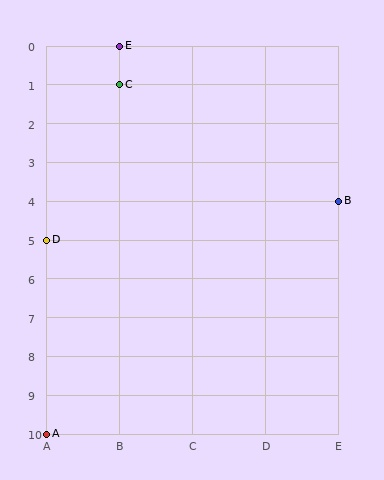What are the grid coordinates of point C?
Point C is at grid coordinates (B, 1).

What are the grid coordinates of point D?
Point D is at grid coordinates (A, 5).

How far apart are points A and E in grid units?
Points A and E are 1 column and 10 rows apart (about 10.0 grid units diagonally).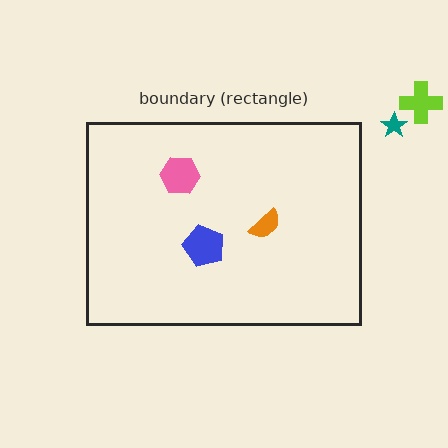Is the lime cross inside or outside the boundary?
Outside.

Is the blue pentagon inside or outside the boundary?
Inside.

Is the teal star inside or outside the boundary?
Outside.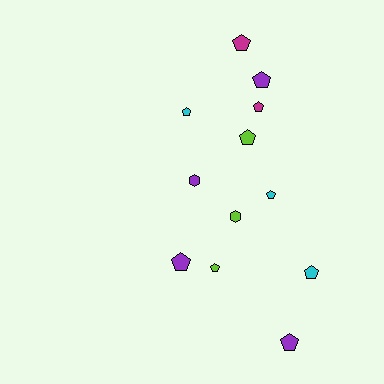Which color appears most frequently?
Purple, with 4 objects.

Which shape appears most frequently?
Pentagon, with 10 objects.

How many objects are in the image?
There are 12 objects.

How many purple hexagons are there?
There is 1 purple hexagon.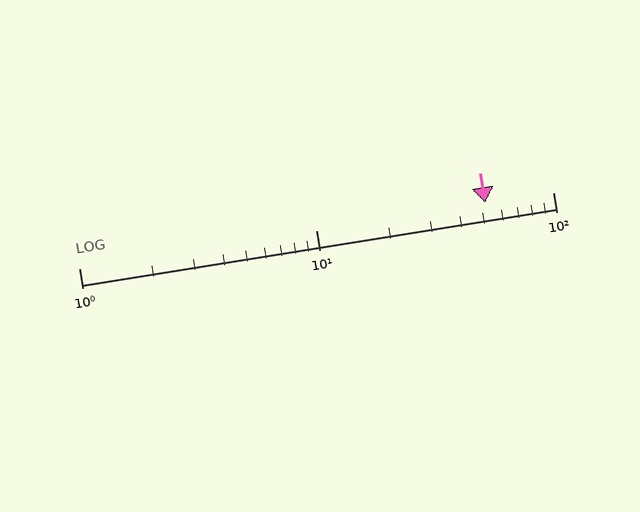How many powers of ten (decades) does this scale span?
The scale spans 2 decades, from 1 to 100.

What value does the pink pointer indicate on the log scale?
The pointer indicates approximately 52.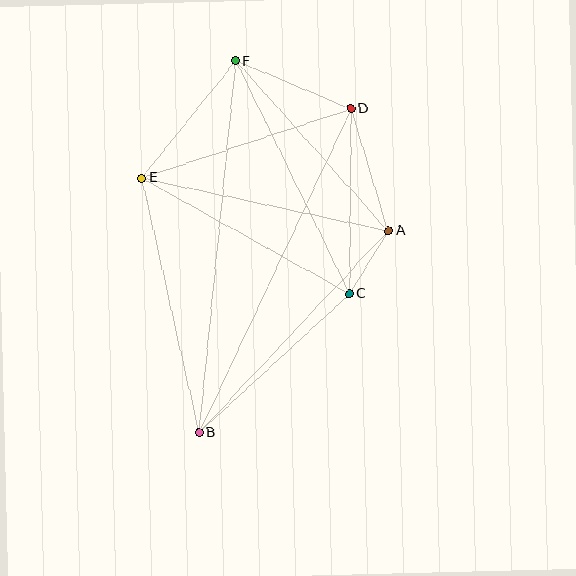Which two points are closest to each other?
Points A and C are closest to each other.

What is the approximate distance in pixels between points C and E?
The distance between C and E is approximately 238 pixels.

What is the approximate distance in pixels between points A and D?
The distance between A and D is approximately 128 pixels.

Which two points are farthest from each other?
Points B and F are farthest from each other.